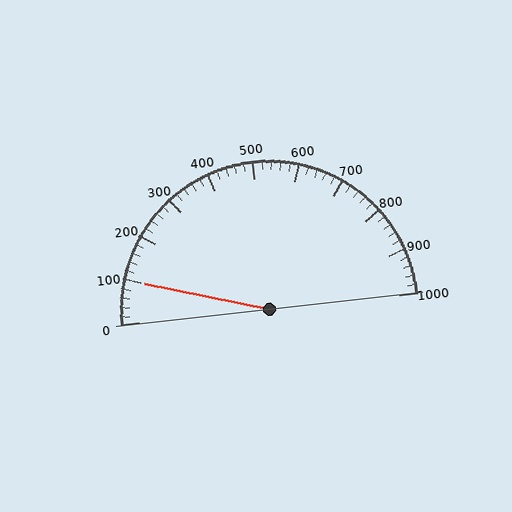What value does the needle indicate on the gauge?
The needle indicates approximately 100.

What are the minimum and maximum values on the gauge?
The gauge ranges from 0 to 1000.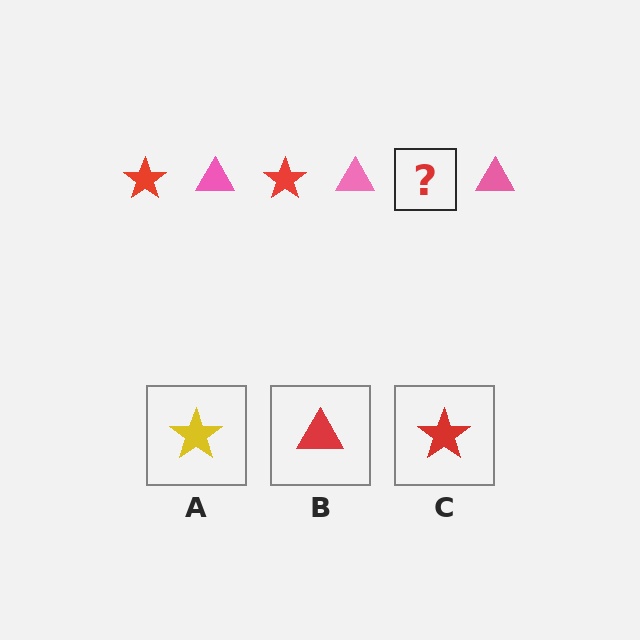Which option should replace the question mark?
Option C.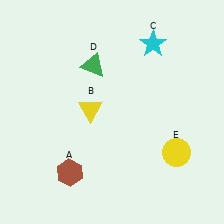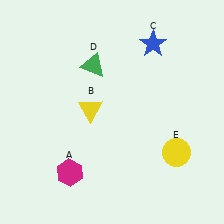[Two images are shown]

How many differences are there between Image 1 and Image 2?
There are 2 differences between the two images.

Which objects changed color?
A changed from brown to magenta. C changed from cyan to blue.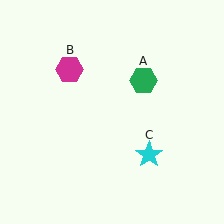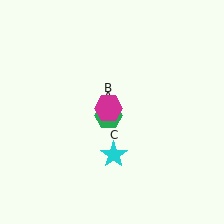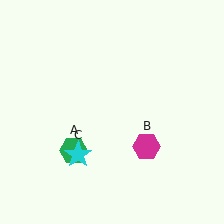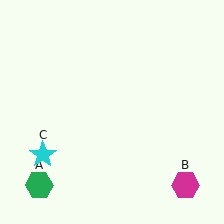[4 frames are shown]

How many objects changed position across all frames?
3 objects changed position: green hexagon (object A), magenta hexagon (object B), cyan star (object C).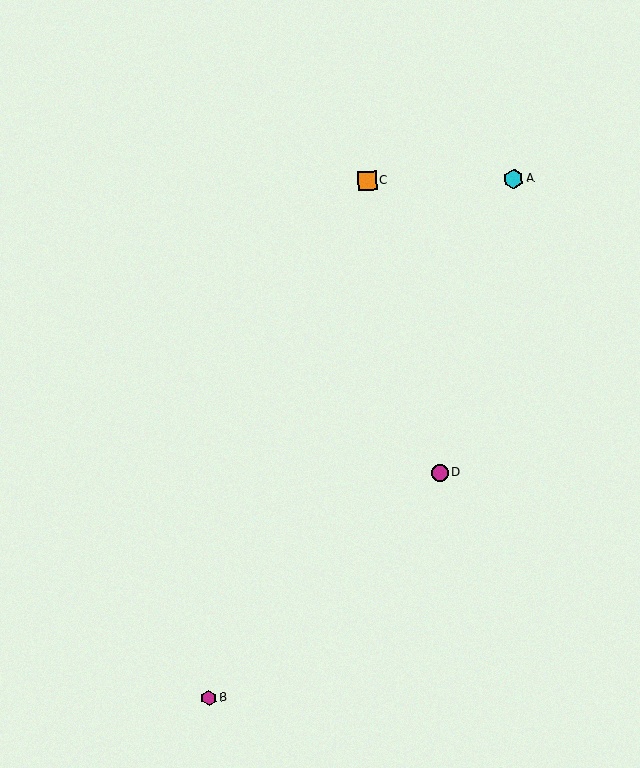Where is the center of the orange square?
The center of the orange square is at (367, 181).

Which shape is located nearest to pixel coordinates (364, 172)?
The orange square (labeled C) at (367, 181) is nearest to that location.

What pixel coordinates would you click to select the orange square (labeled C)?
Click at (367, 181) to select the orange square C.